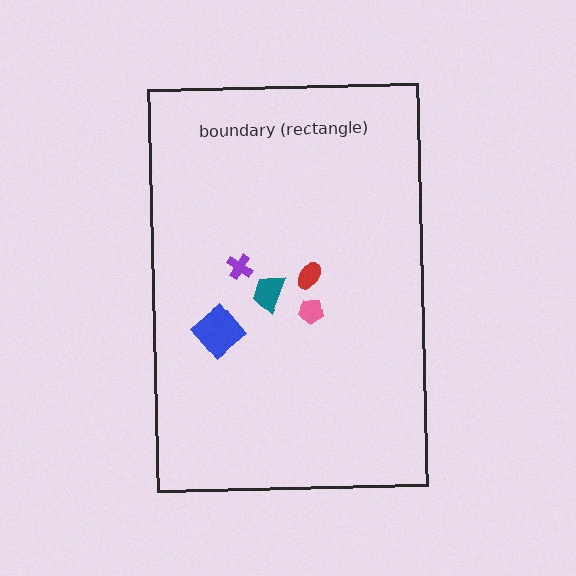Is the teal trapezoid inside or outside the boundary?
Inside.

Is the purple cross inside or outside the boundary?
Inside.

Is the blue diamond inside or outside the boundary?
Inside.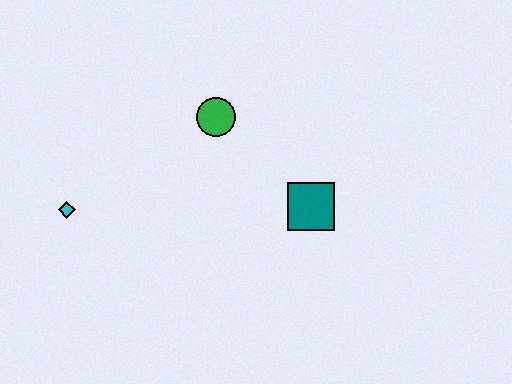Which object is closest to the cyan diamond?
The green circle is closest to the cyan diamond.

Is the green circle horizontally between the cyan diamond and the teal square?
Yes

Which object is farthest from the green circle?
The cyan diamond is farthest from the green circle.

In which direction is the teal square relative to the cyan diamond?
The teal square is to the right of the cyan diamond.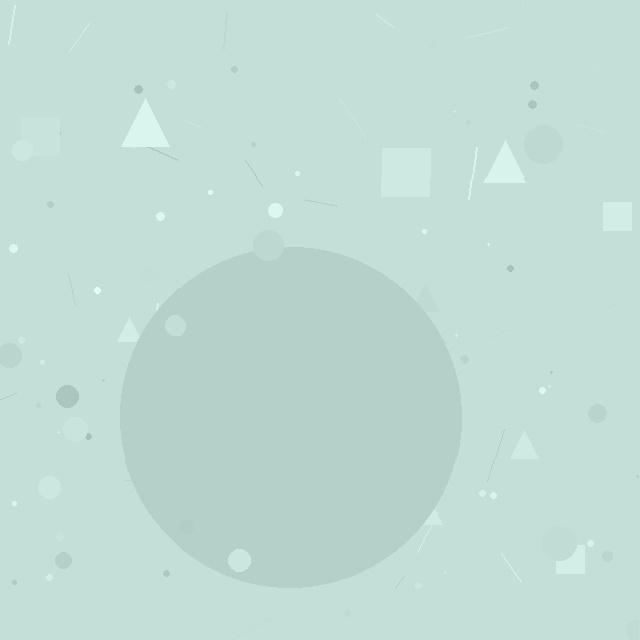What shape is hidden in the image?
A circle is hidden in the image.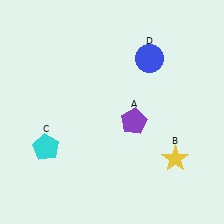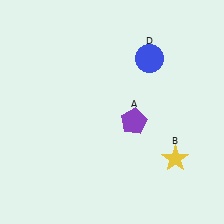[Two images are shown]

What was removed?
The cyan pentagon (C) was removed in Image 2.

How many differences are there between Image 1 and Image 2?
There is 1 difference between the two images.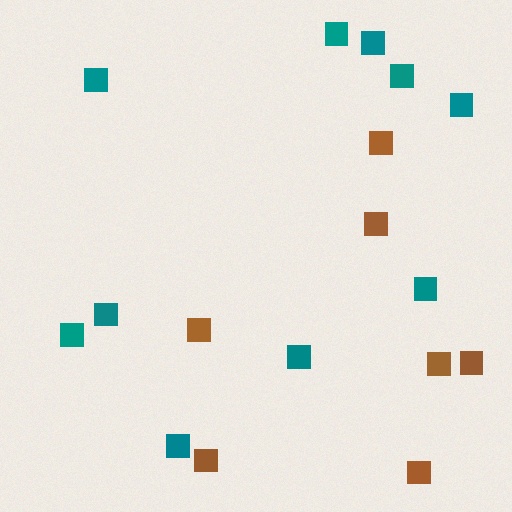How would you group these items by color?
There are 2 groups: one group of teal squares (10) and one group of brown squares (7).